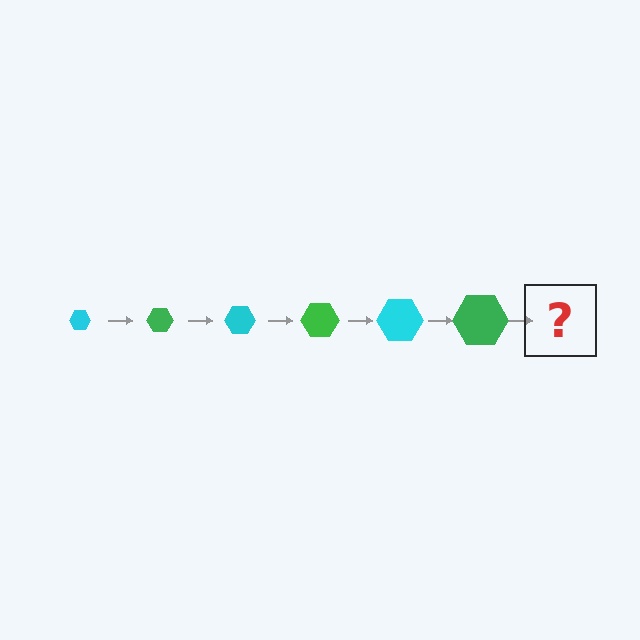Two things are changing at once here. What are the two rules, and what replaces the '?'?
The two rules are that the hexagon grows larger each step and the color cycles through cyan and green. The '?' should be a cyan hexagon, larger than the previous one.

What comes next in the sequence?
The next element should be a cyan hexagon, larger than the previous one.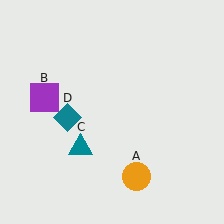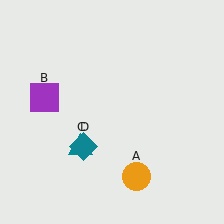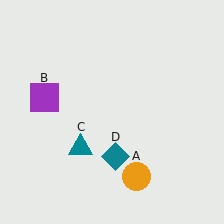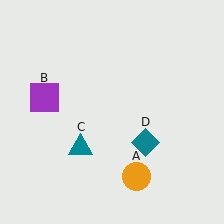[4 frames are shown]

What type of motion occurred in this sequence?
The teal diamond (object D) rotated counterclockwise around the center of the scene.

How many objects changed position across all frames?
1 object changed position: teal diamond (object D).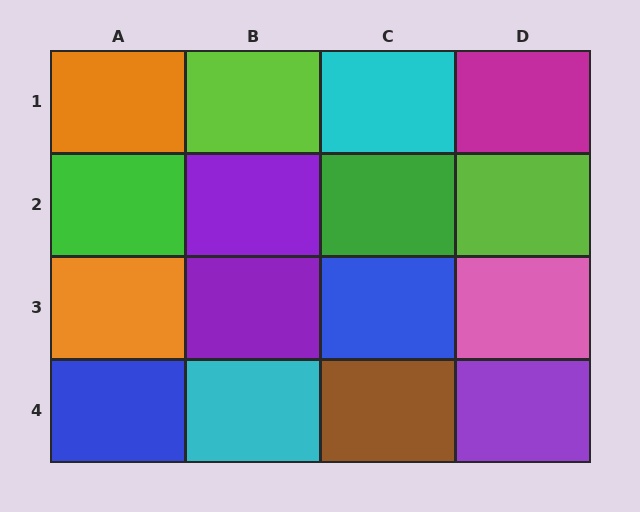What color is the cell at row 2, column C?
Green.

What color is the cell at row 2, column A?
Green.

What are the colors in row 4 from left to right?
Blue, cyan, brown, purple.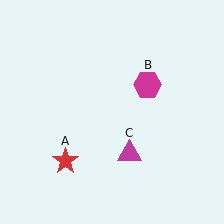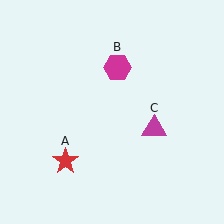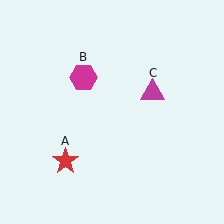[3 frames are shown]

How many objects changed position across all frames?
2 objects changed position: magenta hexagon (object B), magenta triangle (object C).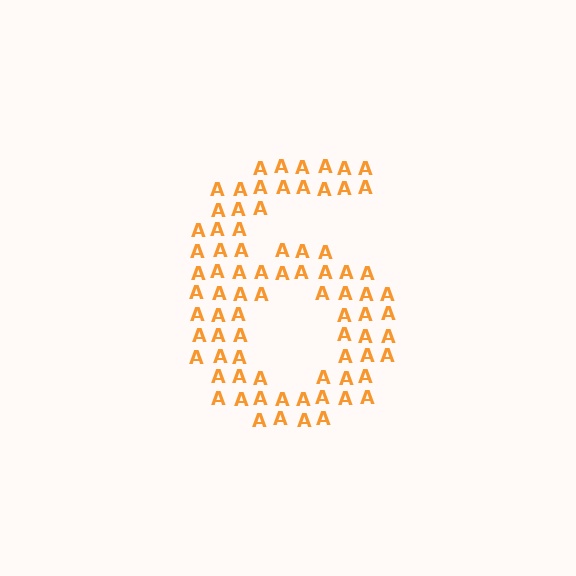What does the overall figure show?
The overall figure shows the digit 6.